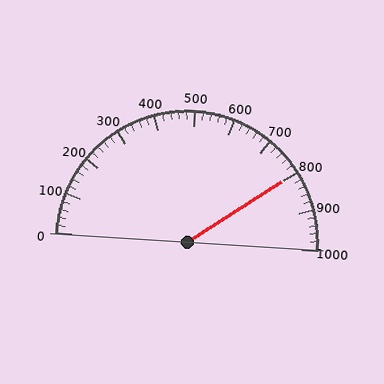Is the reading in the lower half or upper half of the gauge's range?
The reading is in the upper half of the range (0 to 1000).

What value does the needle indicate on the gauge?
The needle indicates approximately 800.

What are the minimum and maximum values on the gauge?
The gauge ranges from 0 to 1000.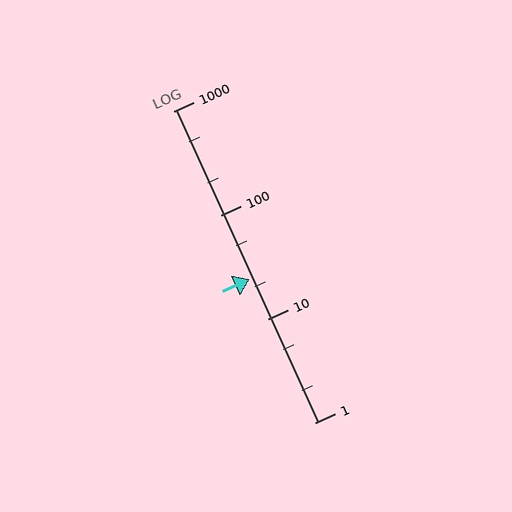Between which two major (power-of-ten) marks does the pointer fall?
The pointer is between 10 and 100.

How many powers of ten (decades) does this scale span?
The scale spans 3 decades, from 1 to 1000.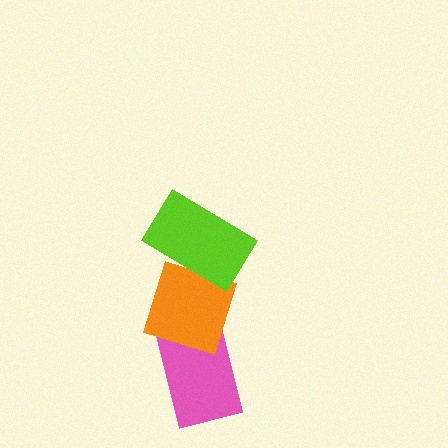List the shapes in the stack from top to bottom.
From top to bottom: the lime rectangle, the orange diamond, the pink rectangle.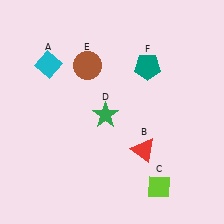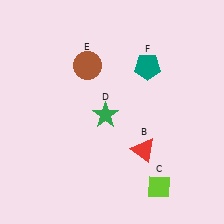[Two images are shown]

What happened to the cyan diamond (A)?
The cyan diamond (A) was removed in Image 2. It was in the top-left area of Image 1.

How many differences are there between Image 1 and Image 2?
There is 1 difference between the two images.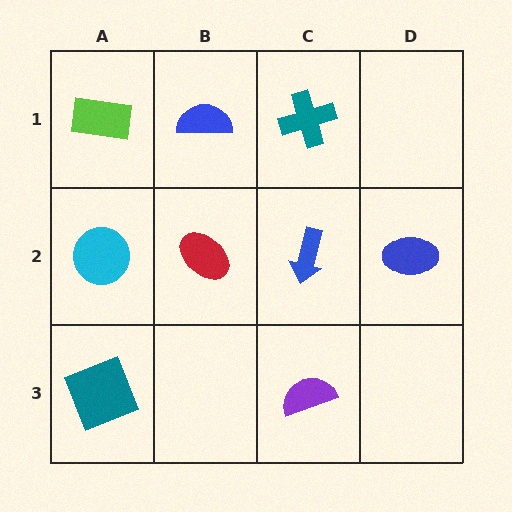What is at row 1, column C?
A teal cross.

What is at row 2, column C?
A blue arrow.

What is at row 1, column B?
A blue semicircle.